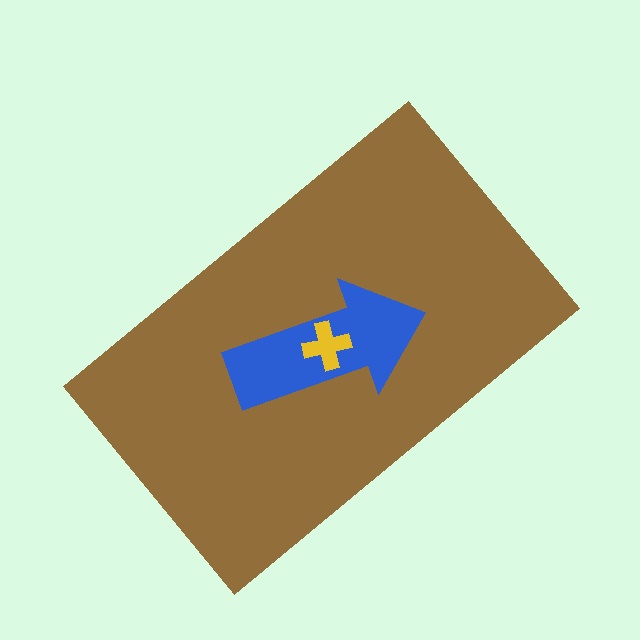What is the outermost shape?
The brown rectangle.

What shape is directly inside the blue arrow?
The yellow cross.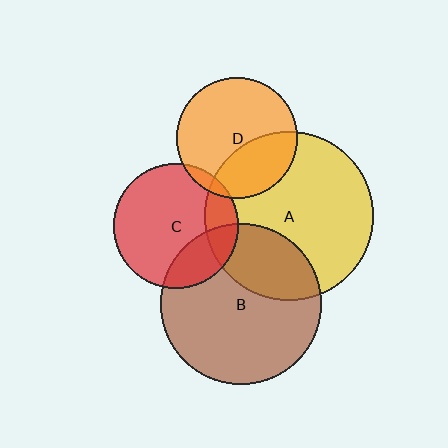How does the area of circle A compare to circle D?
Approximately 1.9 times.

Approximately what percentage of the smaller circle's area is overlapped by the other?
Approximately 35%.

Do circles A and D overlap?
Yes.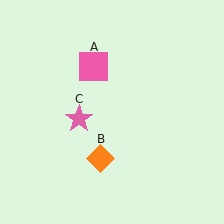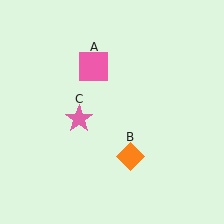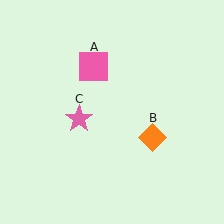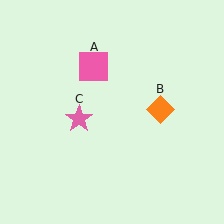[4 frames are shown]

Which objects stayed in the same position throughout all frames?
Pink square (object A) and pink star (object C) remained stationary.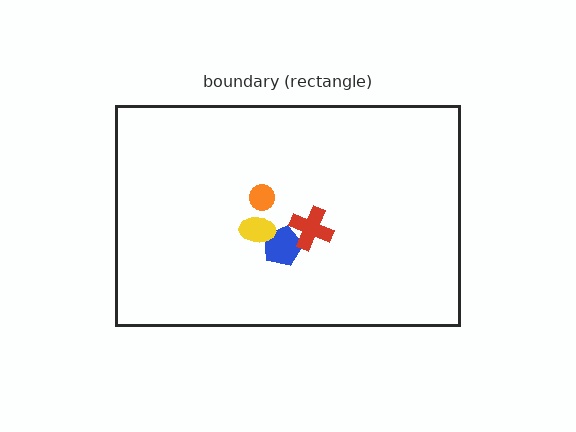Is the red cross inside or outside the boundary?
Inside.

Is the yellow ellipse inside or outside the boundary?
Inside.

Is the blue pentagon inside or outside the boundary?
Inside.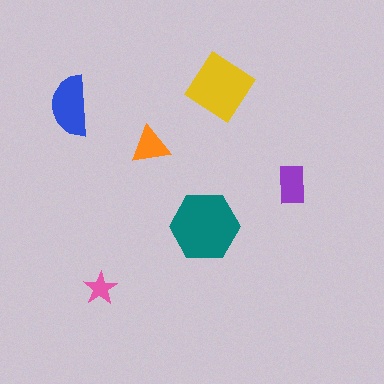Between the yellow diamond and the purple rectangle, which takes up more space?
The yellow diamond.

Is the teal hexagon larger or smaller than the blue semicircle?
Larger.